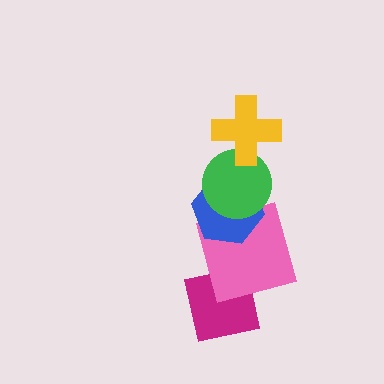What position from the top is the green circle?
The green circle is 2nd from the top.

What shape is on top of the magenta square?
The pink square is on top of the magenta square.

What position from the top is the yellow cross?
The yellow cross is 1st from the top.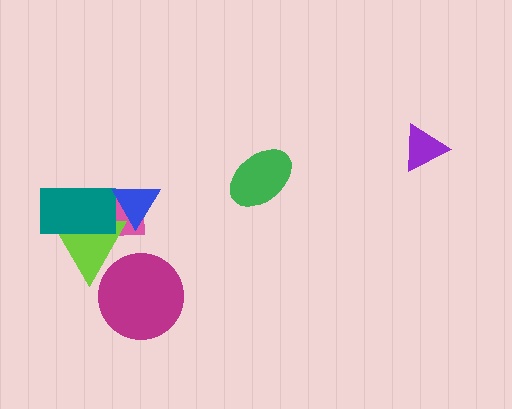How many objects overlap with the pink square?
3 objects overlap with the pink square.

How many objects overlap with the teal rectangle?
3 objects overlap with the teal rectangle.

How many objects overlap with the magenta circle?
1 object overlaps with the magenta circle.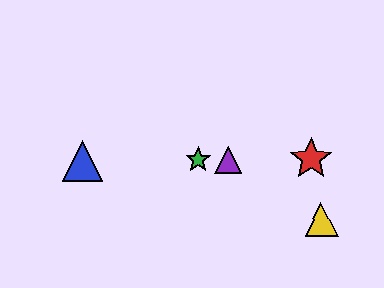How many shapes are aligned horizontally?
4 shapes (the red star, the blue triangle, the green star, the purple triangle) are aligned horizontally.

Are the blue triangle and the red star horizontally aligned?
Yes, both are at y≈160.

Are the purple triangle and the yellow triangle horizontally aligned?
No, the purple triangle is at y≈159 and the yellow triangle is at y≈219.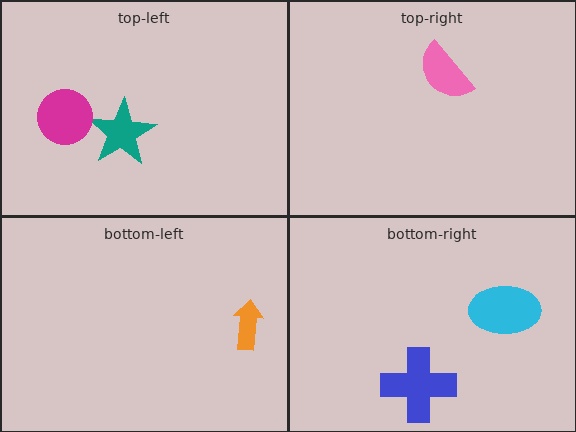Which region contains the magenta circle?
The top-left region.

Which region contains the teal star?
The top-left region.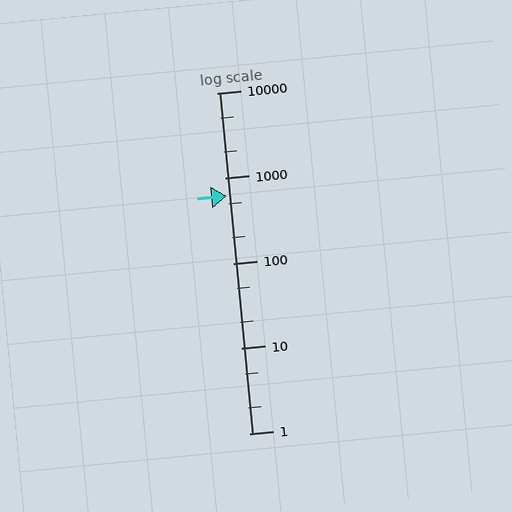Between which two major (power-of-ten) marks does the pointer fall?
The pointer is between 100 and 1000.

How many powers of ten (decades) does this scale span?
The scale spans 4 decades, from 1 to 10000.